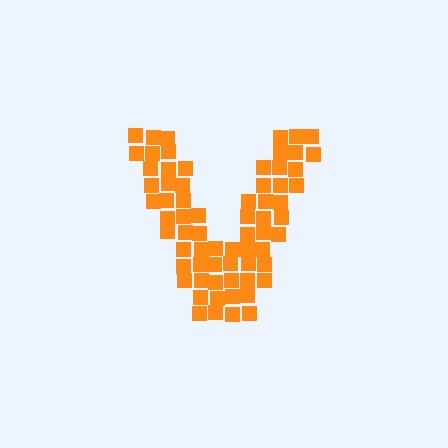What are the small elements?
The small elements are squares.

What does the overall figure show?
The overall figure shows the letter V.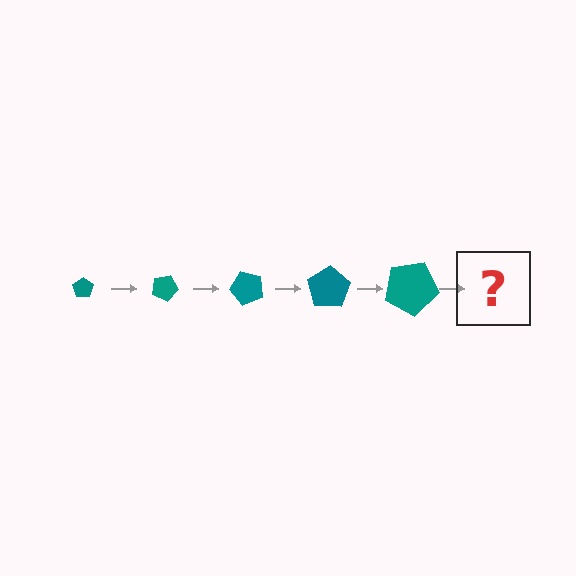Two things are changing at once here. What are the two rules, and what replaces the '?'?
The two rules are that the pentagon grows larger each step and it rotates 25 degrees each step. The '?' should be a pentagon, larger than the previous one and rotated 125 degrees from the start.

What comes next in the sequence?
The next element should be a pentagon, larger than the previous one and rotated 125 degrees from the start.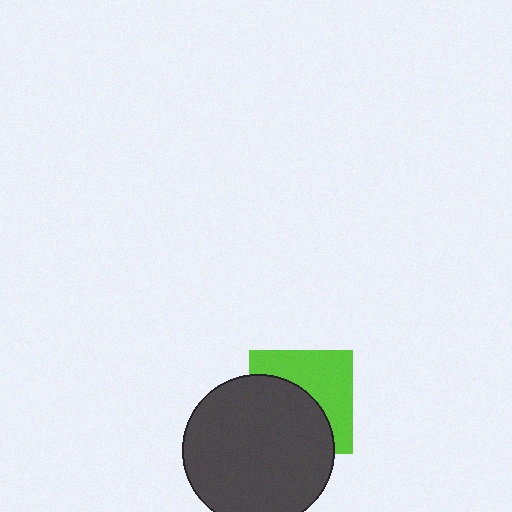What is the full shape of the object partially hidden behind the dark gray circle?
The partially hidden object is a lime square.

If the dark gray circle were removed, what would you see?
You would see the complete lime square.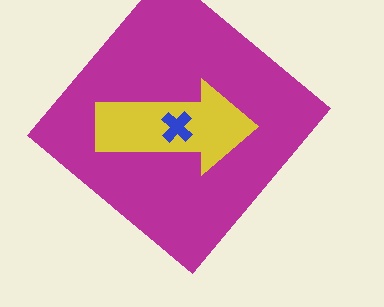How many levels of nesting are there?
3.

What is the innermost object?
The blue cross.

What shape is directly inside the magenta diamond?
The yellow arrow.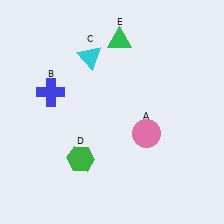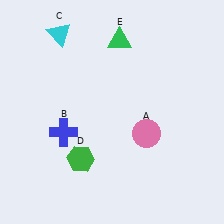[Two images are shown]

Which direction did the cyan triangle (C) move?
The cyan triangle (C) moved left.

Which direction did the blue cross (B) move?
The blue cross (B) moved down.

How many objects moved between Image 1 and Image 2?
2 objects moved between the two images.